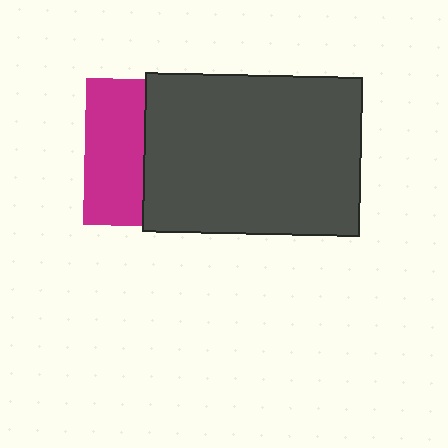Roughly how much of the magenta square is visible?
A small part of it is visible (roughly 40%).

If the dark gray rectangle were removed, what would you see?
You would see the complete magenta square.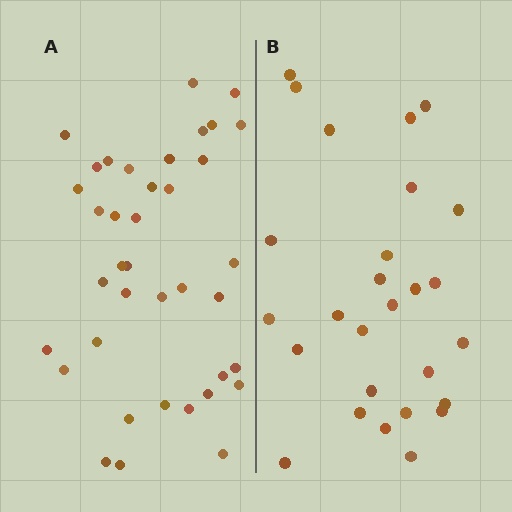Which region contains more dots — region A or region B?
Region A (the left region) has more dots.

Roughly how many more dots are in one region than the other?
Region A has roughly 12 or so more dots than region B.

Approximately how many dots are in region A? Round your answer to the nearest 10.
About 40 dots. (The exact count is 38, which rounds to 40.)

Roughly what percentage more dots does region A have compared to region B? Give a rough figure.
About 40% more.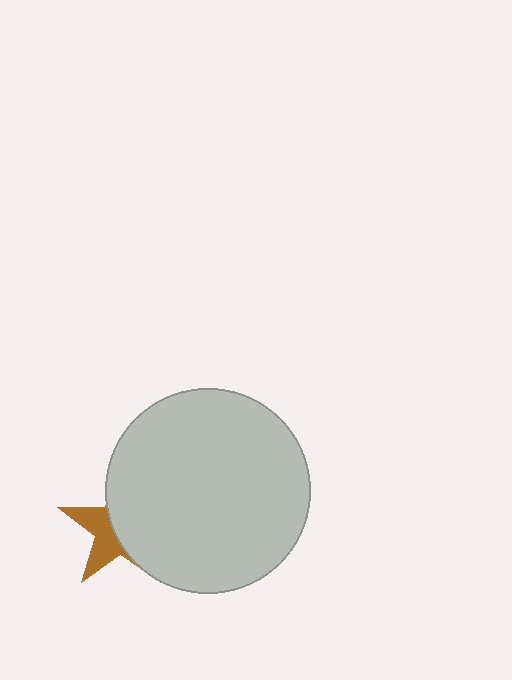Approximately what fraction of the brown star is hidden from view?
Roughly 62% of the brown star is hidden behind the light gray circle.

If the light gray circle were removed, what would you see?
You would see the complete brown star.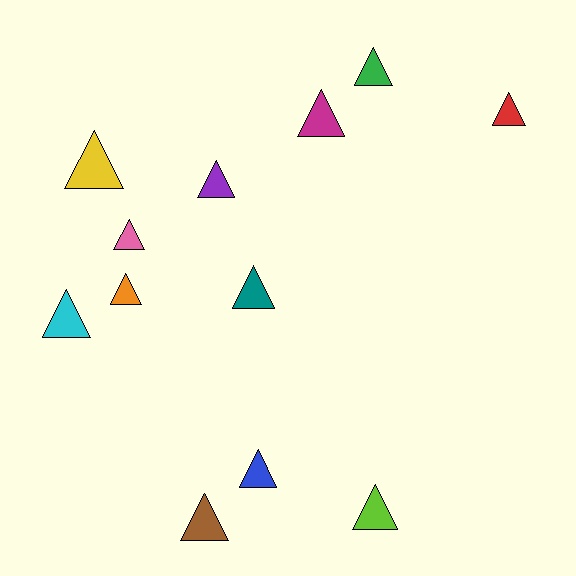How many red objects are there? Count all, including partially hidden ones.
There is 1 red object.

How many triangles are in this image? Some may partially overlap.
There are 12 triangles.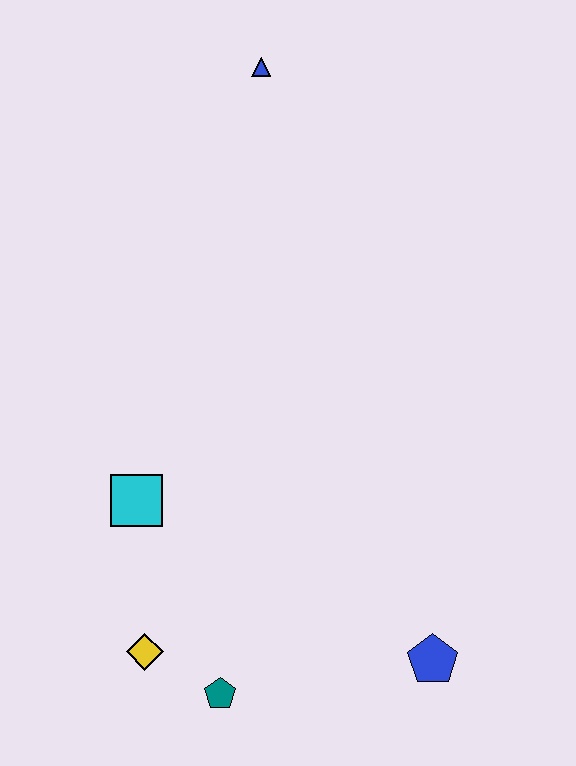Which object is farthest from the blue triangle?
The teal pentagon is farthest from the blue triangle.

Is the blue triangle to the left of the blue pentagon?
Yes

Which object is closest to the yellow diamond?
The teal pentagon is closest to the yellow diamond.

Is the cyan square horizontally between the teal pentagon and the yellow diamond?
No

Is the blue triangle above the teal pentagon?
Yes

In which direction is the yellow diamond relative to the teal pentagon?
The yellow diamond is to the left of the teal pentagon.